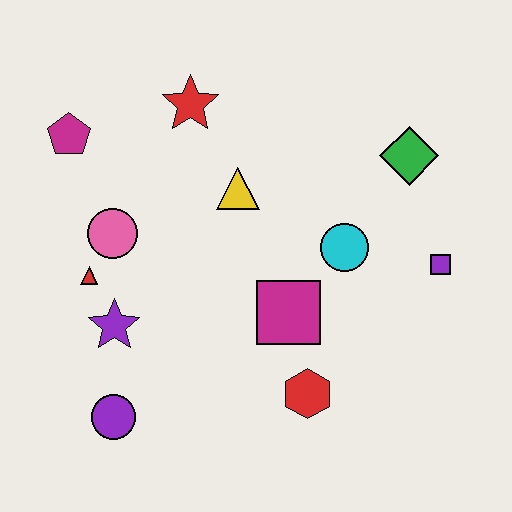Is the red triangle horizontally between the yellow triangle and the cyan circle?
No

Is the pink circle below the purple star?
No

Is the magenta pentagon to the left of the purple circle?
Yes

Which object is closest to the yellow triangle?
The red star is closest to the yellow triangle.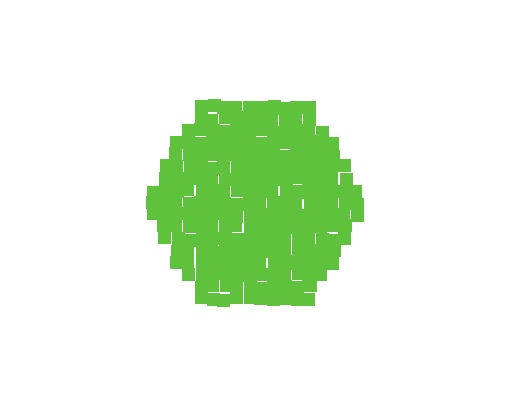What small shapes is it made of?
It is made of small squares.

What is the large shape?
The large shape is a hexagon.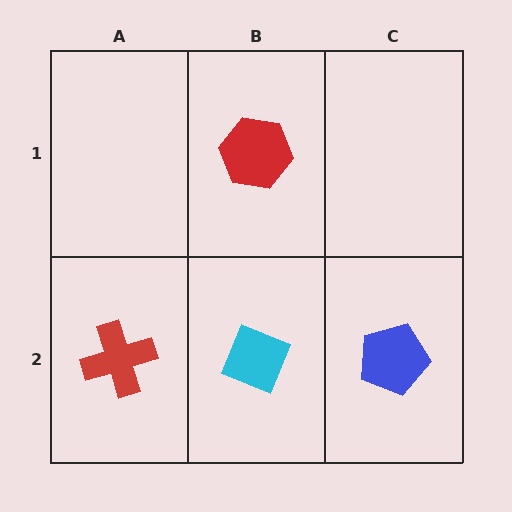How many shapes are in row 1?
1 shape.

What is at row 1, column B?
A red hexagon.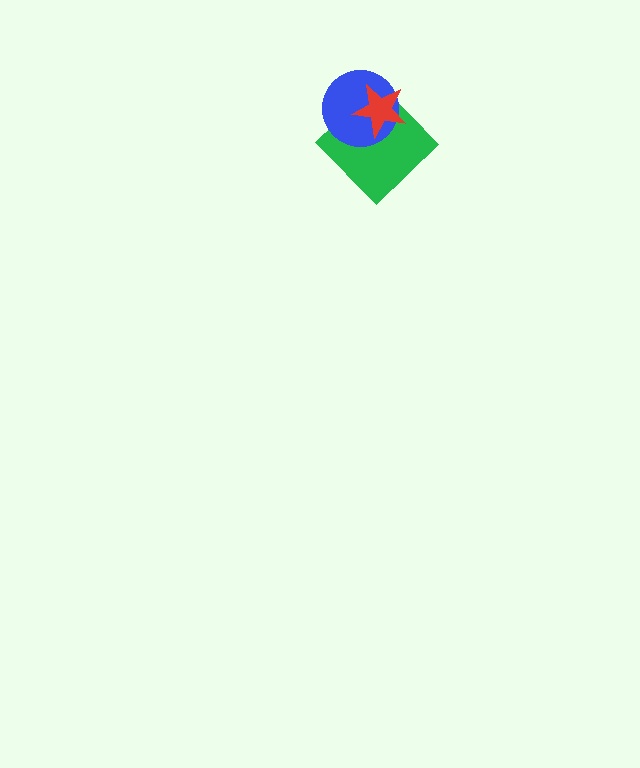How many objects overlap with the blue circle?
2 objects overlap with the blue circle.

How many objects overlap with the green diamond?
2 objects overlap with the green diamond.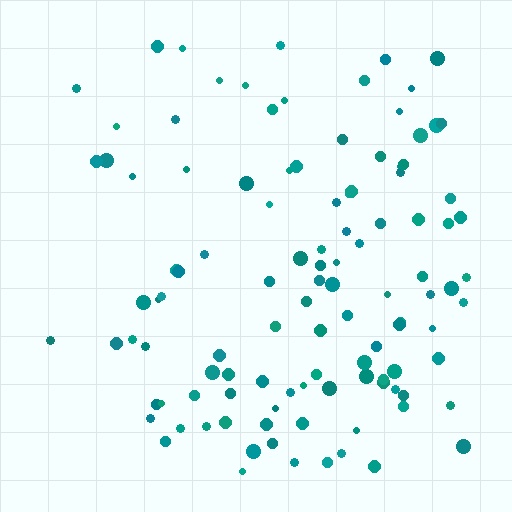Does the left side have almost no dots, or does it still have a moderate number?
Still a moderate number, just noticeably fewer than the right.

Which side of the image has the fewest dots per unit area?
The left.